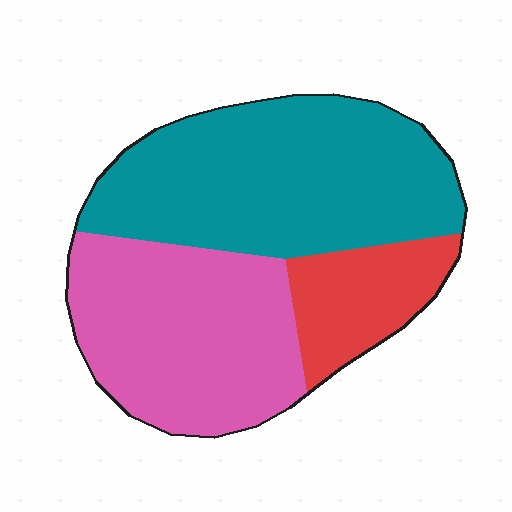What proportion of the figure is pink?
Pink takes up about three eighths (3/8) of the figure.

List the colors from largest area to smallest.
From largest to smallest: teal, pink, red.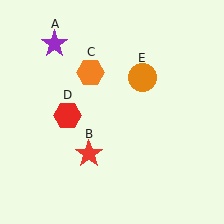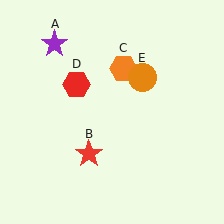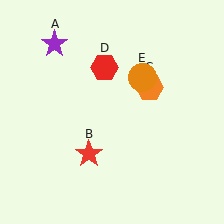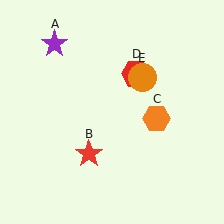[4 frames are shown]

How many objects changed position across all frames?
2 objects changed position: orange hexagon (object C), red hexagon (object D).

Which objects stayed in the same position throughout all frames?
Purple star (object A) and red star (object B) and orange circle (object E) remained stationary.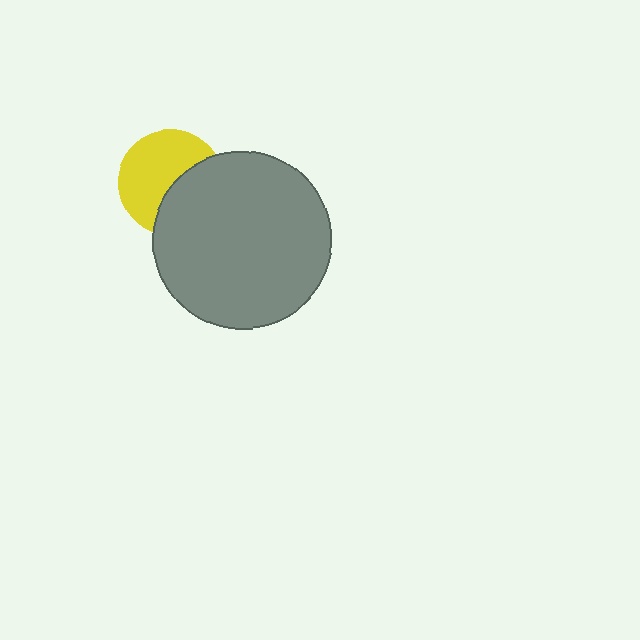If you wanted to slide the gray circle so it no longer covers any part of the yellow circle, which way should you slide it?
Slide it toward the lower-right — that is the most direct way to separate the two shapes.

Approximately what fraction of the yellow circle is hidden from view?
Roughly 41% of the yellow circle is hidden behind the gray circle.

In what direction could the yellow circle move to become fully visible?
The yellow circle could move toward the upper-left. That would shift it out from behind the gray circle entirely.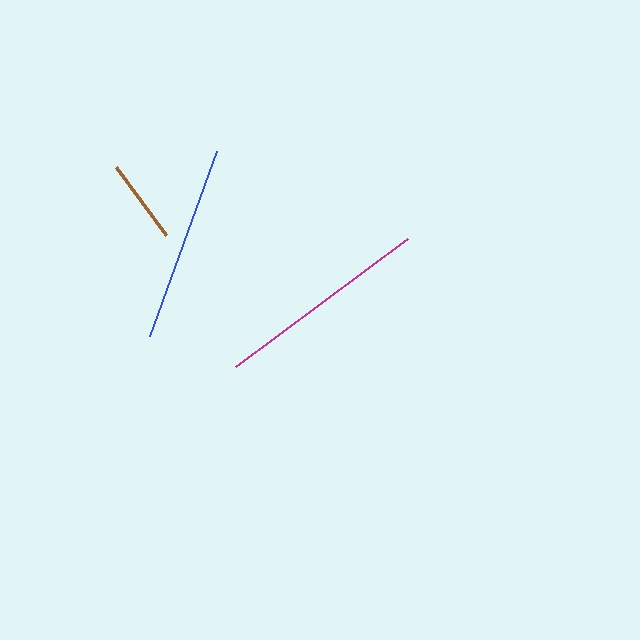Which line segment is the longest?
The magenta line is the longest at approximately 215 pixels.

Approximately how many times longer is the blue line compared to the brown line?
The blue line is approximately 2.3 times the length of the brown line.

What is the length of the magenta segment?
The magenta segment is approximately 215 pixels long.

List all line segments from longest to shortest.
From longest to shortest: magenta, blue, brown.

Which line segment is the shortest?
The brown line is the shortest at approximately 84 pixels.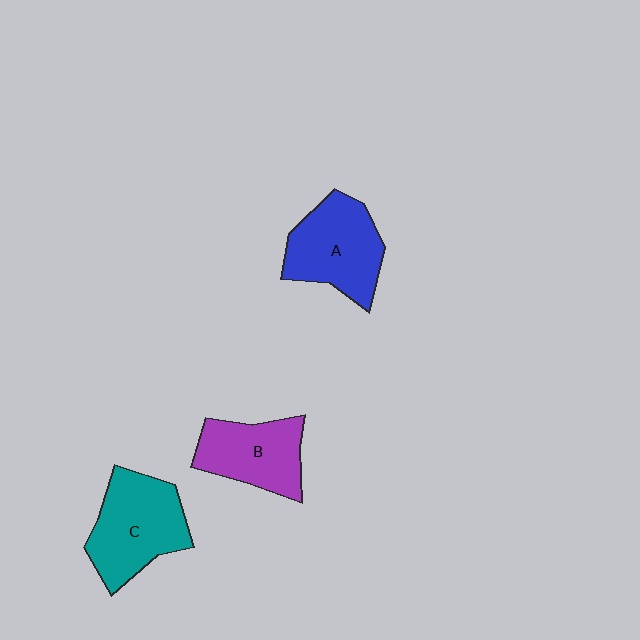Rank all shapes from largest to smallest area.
From largest to smallest: C (teal), A (blue), B (purple).